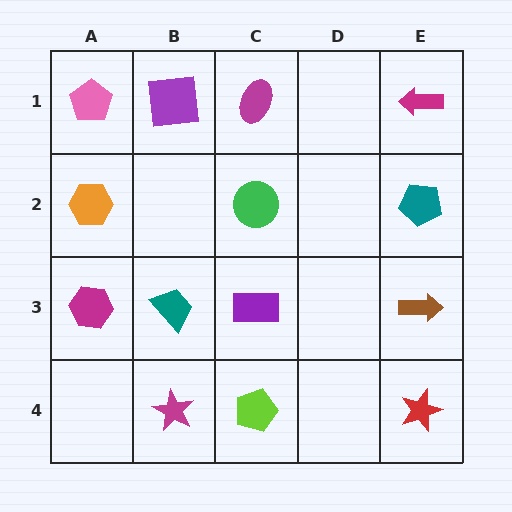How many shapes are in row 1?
4 shapes.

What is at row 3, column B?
A teal trapezoid.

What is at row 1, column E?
A magenta arrow.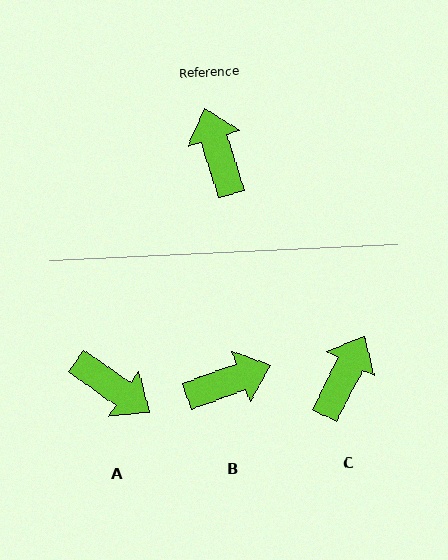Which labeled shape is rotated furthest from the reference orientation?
A, about 142 degrees away.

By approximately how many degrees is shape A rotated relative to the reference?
Approximately 142 degrees clockwise.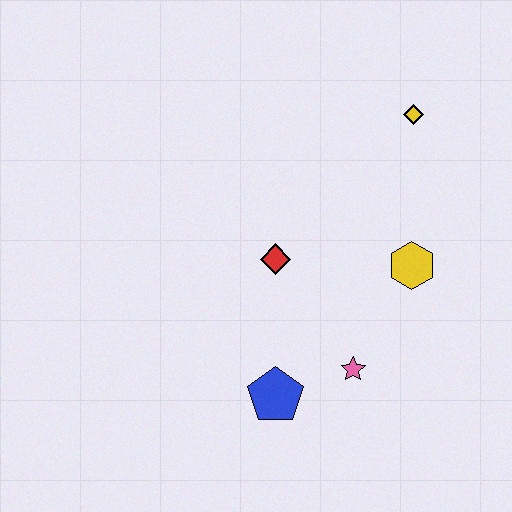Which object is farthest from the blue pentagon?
The yellow diamond is farthest from the blue pentagon.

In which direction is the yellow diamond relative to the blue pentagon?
The yellow diamond is above the blue pentagon.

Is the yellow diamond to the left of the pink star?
No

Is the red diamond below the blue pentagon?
No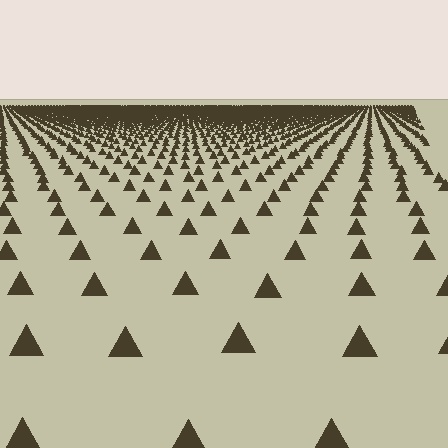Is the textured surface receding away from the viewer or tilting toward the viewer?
The surface is receding away from the viewer. Texture elements get smaller and denser toward the top.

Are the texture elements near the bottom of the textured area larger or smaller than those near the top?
Larger. Near the bottom, elements are closer to the viewer and appear at a bigger on-screen size.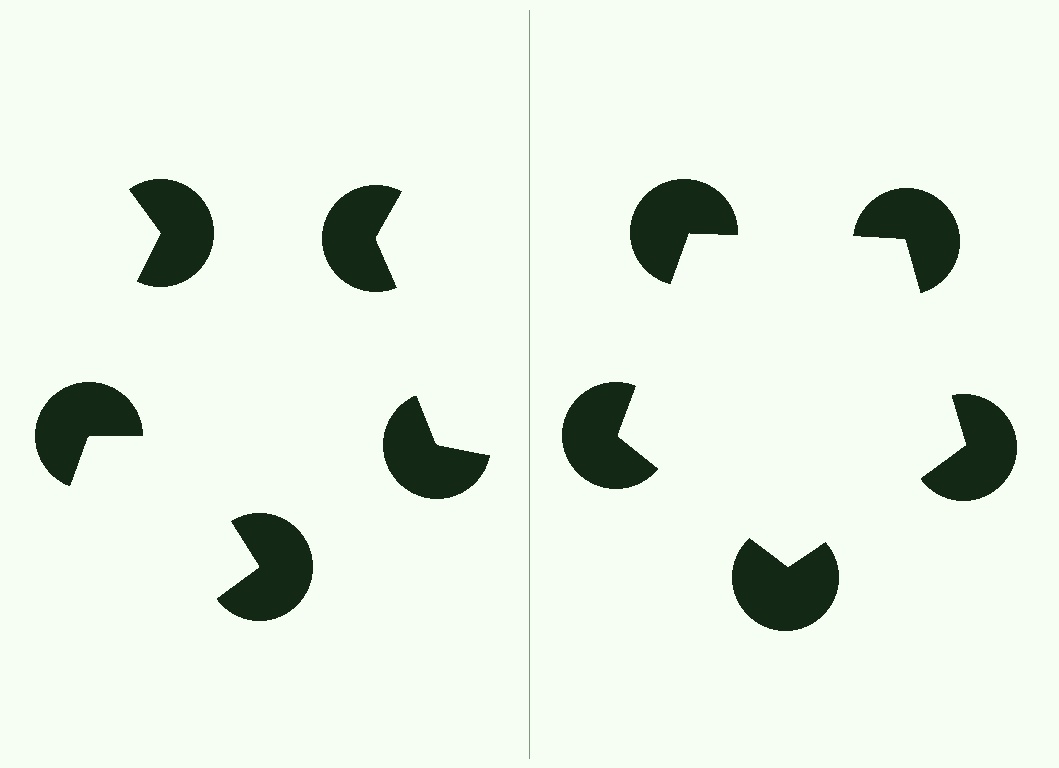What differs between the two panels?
The pac-man discs are positioned identically on both sides; only the wedge orientations differ. On the right they align to a pentagon; on the left they are misaligned.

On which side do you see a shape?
An illusory pentagon appears on the right side. On the left side the wedge cuts are rotated, so no coherent shape forms.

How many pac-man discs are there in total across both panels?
10 — 5 on each side.